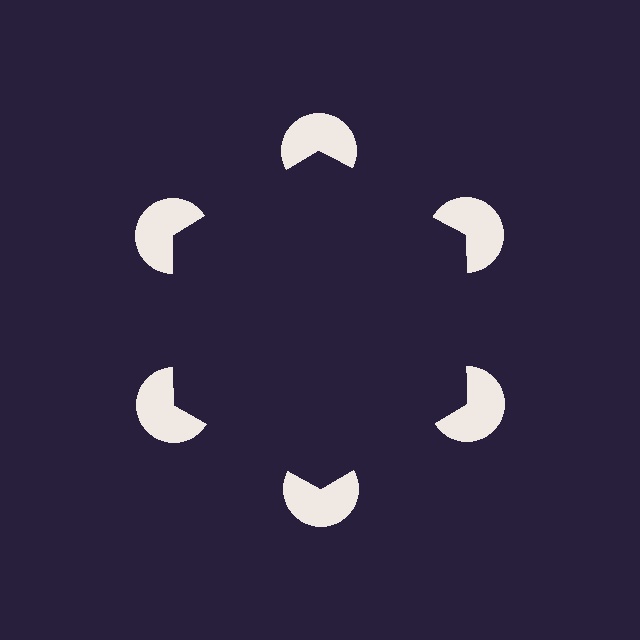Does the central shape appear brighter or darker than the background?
It typically appears slightly darker than the background, even though no actual brightness change is drawn.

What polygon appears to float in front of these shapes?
An illusory hexagon — its edges are inferred from the aligned wedge cuts in the pac-man discs, not physically drawn.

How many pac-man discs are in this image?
There are 6 — one at each vertex of the illusory hexagon.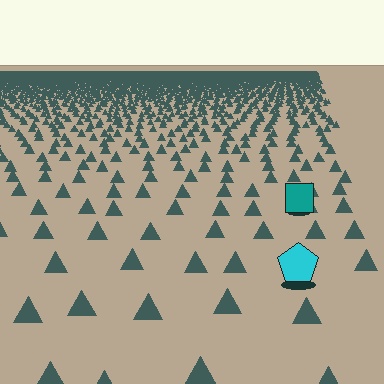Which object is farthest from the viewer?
The teal square is farthest from the viewer. It appears smaller and the ground texture around it is denser.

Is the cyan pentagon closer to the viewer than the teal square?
Yes. The cyan pentagon is closer — you can tell from the texture gradient: the ground texture is coarser near it.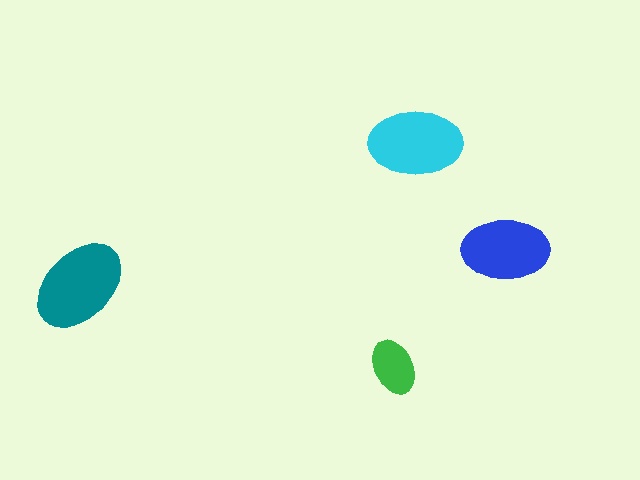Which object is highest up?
The cyan ellipse is topmost.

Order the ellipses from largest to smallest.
the teal one, the cyan one, the blue one, the green one.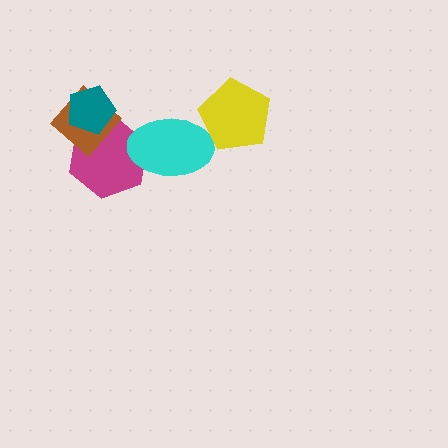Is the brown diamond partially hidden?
Yes, it is partially covered by another shape.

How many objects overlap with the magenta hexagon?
3 objects overlap with the magenta hexagon.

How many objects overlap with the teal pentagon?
2 objects overlap with the teal pentagon.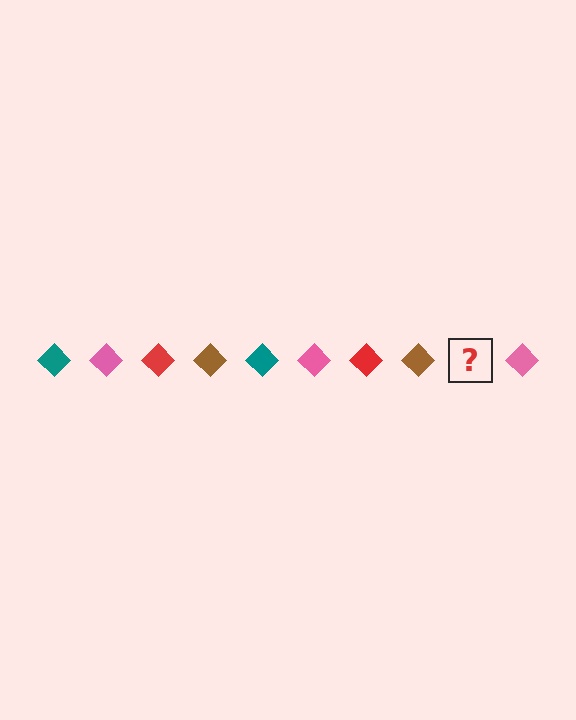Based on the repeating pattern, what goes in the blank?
The blank should be a teal diamond.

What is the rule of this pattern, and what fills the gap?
The rule is that the pattern cycles through teal, pink, red, brown diamonds. The gap should be filled with a teal diamond.